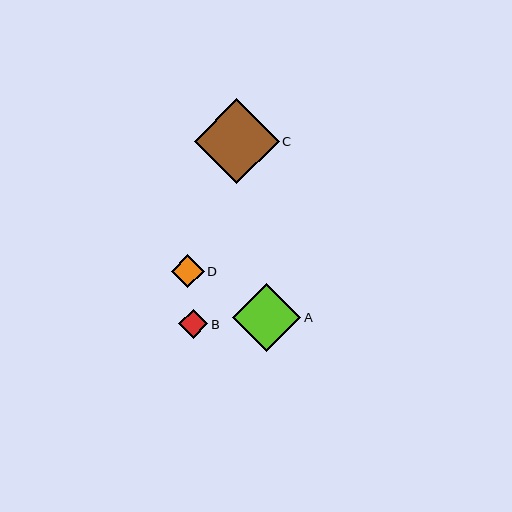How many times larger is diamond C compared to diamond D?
Diamond C is approximately 2.6 times the size of diamond D.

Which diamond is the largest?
Diamond C is the largest with a size of approximately 85 pixels.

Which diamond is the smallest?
Diamond B is the smallest with a size of approximately 29 pixels.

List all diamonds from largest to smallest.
From largest to smallest: C, A, D, B.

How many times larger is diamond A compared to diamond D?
Diamond A is approximately 2.1 times the size of diamond D.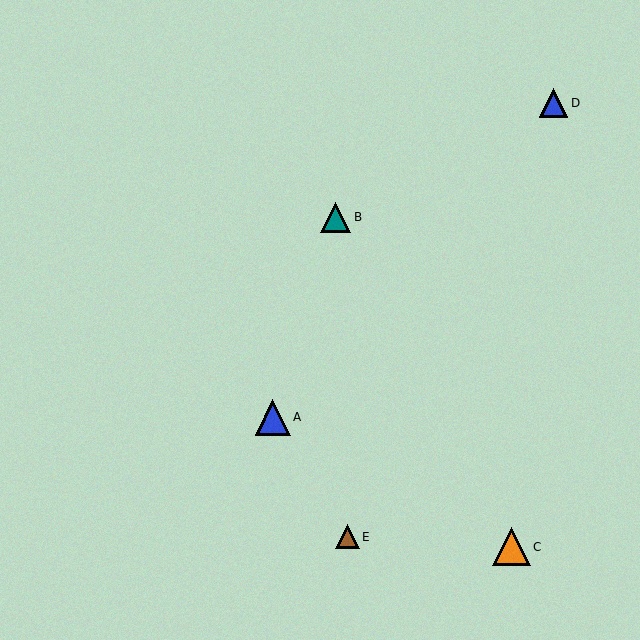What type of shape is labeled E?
Shape E is a brown triangle.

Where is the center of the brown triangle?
The center of the brown triangle is at (348, 537).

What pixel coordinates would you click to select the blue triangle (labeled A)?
Click at (273, 417) to select the blue triangle A.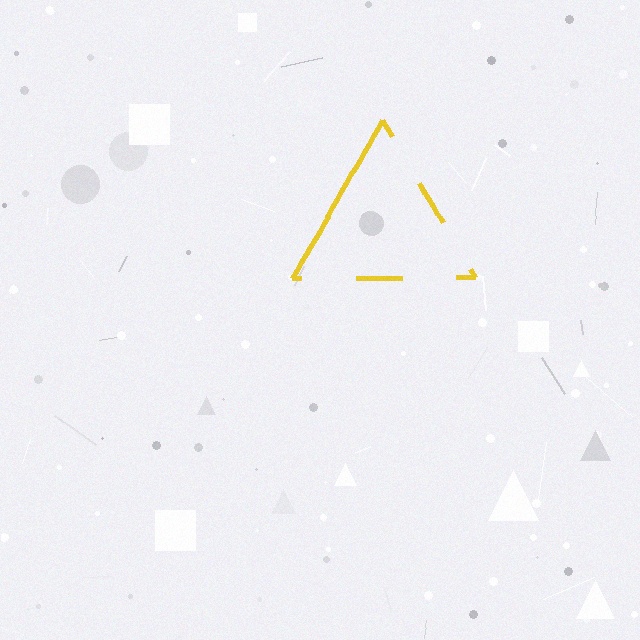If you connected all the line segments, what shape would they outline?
They would outline a triangle.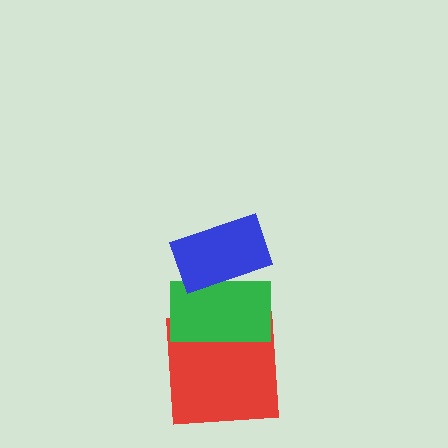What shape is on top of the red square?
The green rectangle is on top of the red square.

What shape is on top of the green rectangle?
The blue rectangle is on top of the green rectangle.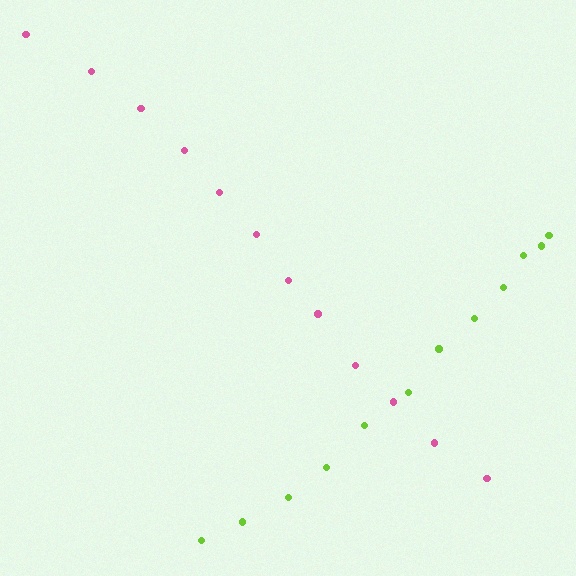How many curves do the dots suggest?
There are 2 distinct paths.